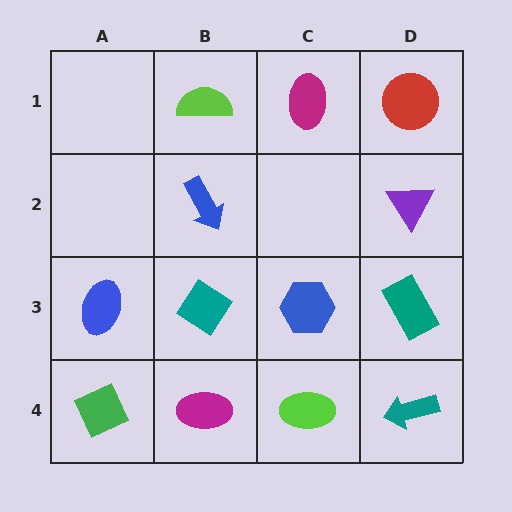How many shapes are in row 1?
3 shapes.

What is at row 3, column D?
A teal rectangle.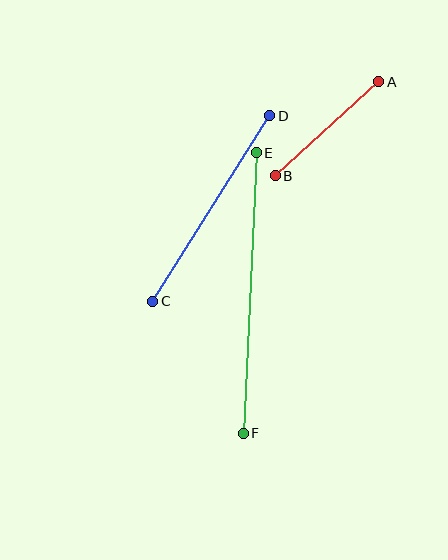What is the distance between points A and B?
The distance is approximately 140 pixels.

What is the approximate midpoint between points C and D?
The midpoint is at approximately (211, 209) pixels.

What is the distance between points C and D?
The distance is approximately 219 pixels.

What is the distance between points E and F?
The distance is approximately 281 pixels.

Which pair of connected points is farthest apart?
Points E and F are farthest apart.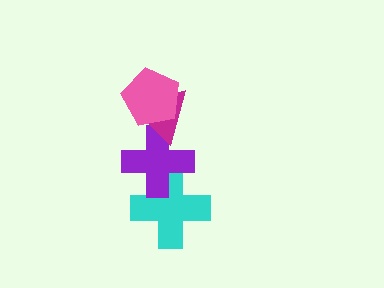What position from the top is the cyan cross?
The cyan cross is 4th from the top.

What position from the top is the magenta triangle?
The magenta triangle is 2nd from the top.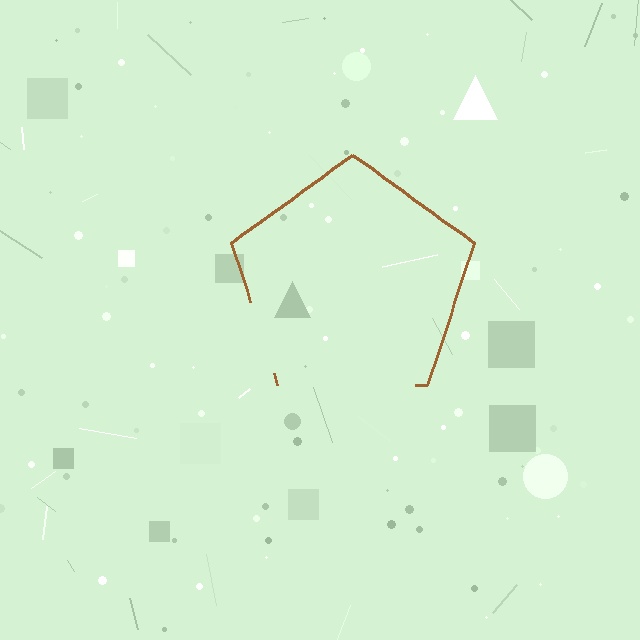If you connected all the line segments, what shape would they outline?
They would outline a pentagon.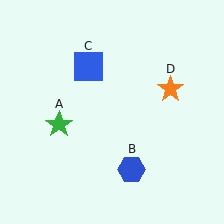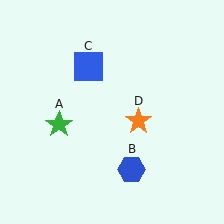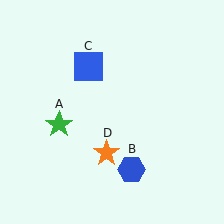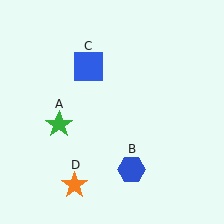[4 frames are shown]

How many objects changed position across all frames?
1 object changed position: orange star (object D).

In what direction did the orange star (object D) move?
The orange star (object D) moved down and to the left.